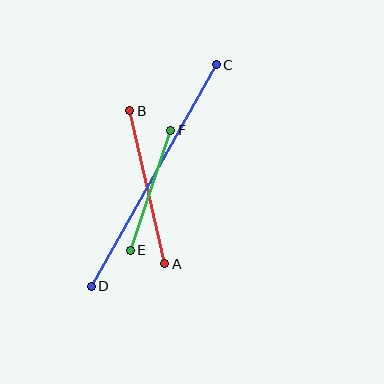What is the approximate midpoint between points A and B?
The midpoint is at approximately (147, 187) pixels.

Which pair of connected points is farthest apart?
Points C and D are farthest apart.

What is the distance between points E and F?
The distance is approximately 127 pixels.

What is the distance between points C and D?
The distance is approximately 254 pixels.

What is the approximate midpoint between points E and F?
The midpoint is at approximately (151, 190) pixels.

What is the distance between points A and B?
The distance is approximately 157 pixels.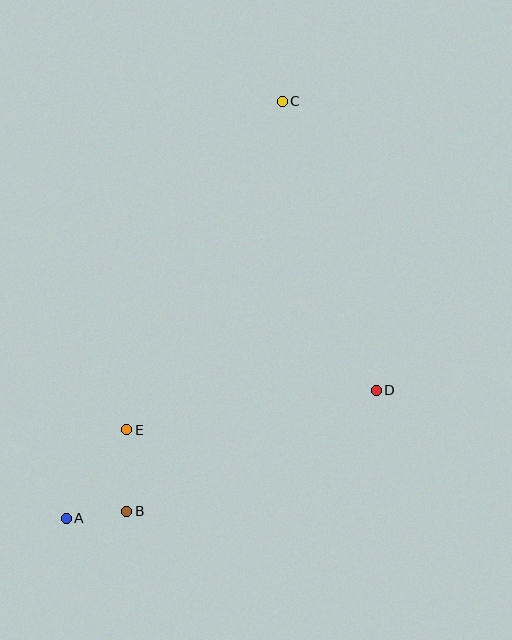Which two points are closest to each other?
Points A and B are closest to each other.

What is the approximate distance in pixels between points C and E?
The distance between C and E is approximately 363 pixels.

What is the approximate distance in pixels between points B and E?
The distance between B and E is approximately 82 pixels.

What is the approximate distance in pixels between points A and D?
The distance between A and D is approximately 335 pixels.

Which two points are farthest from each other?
Points A and C are farthest from each other.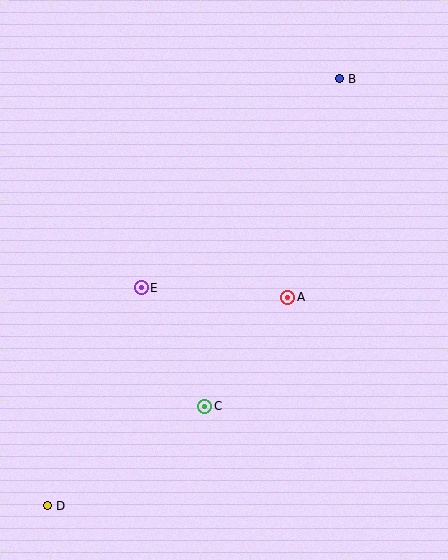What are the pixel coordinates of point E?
Point E is at (141, 288).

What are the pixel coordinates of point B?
Point B is at (339, 79).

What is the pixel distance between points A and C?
The distance between A and C is 137 pixels.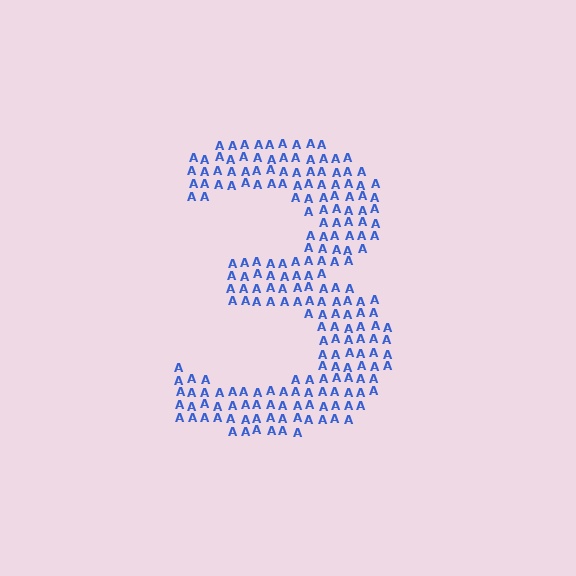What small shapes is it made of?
It is made of small letter A's.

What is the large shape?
The large shape is the digit 3.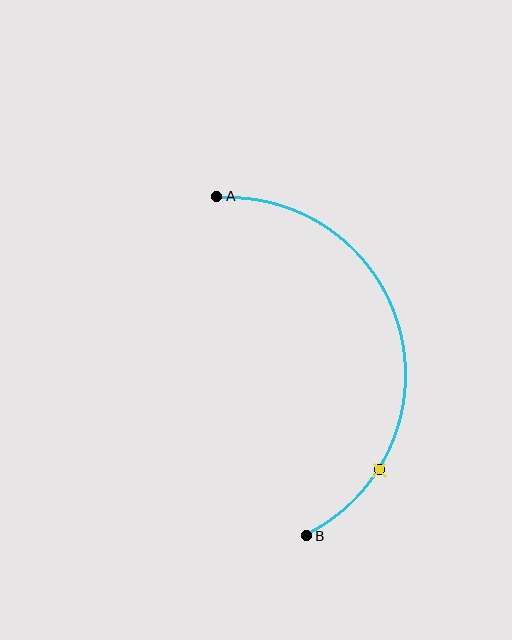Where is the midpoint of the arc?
The arc midpoint is the point on the curve farthest from the straight line joining A and B. It sits to the right of that line.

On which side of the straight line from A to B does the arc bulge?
The arc bulges to the right of the straight line connecting A and B.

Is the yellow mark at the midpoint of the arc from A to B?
No. The yellow mark lies on the arc but is closer to endpoint B. The arc midpoint would be at the point on the curve equidistant along the arc from both A and B.